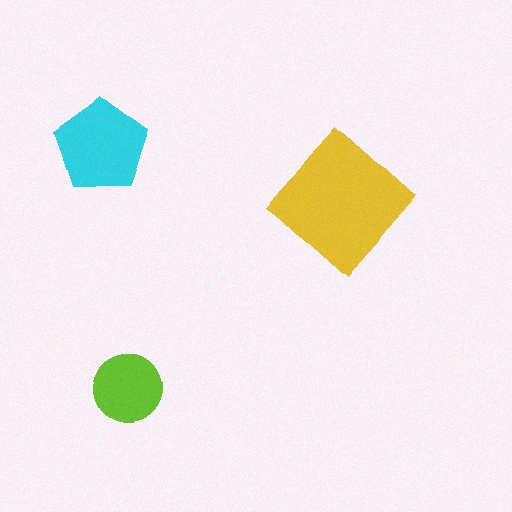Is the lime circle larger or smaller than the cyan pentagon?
Smaller.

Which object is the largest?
The yellow diamond.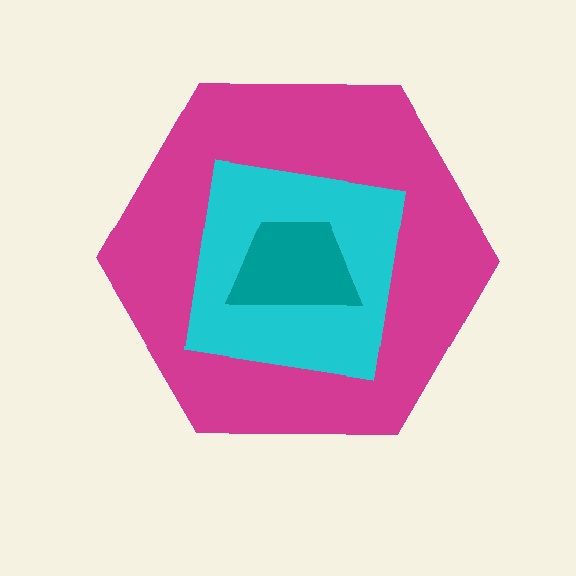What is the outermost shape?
The magenta hexagon.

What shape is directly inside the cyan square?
The teal trapezoid.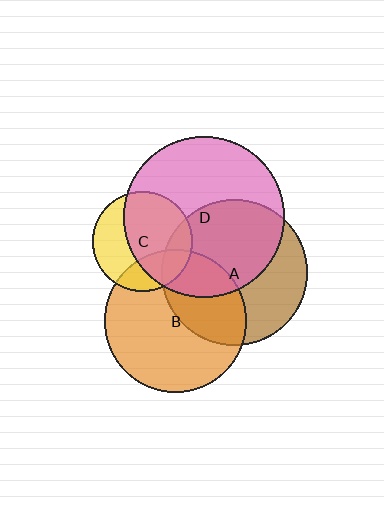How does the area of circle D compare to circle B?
Approximately 1.3 times.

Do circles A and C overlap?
Yes.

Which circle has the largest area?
Circle D (pink).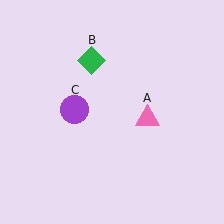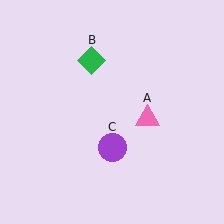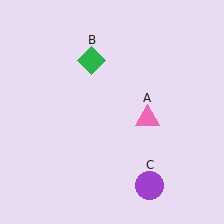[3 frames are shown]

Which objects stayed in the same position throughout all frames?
Pink triangle (object A) and green diamond (object B) remained stationary.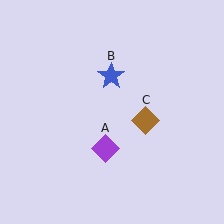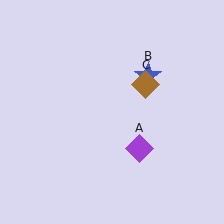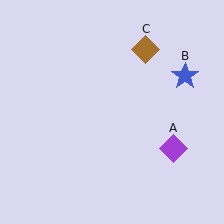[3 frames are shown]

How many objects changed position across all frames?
3 objects changed position: purple diamond (object A), blue star (object B), brown diamond (object C).